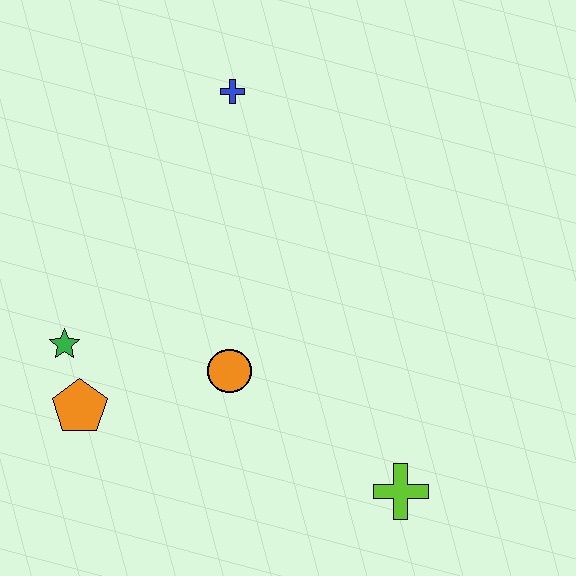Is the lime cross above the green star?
No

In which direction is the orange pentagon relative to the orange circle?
The orange pentagon is to the left of the orange circle.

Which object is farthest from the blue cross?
The lime cross is farthest from the blue cross.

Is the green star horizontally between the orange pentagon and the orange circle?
No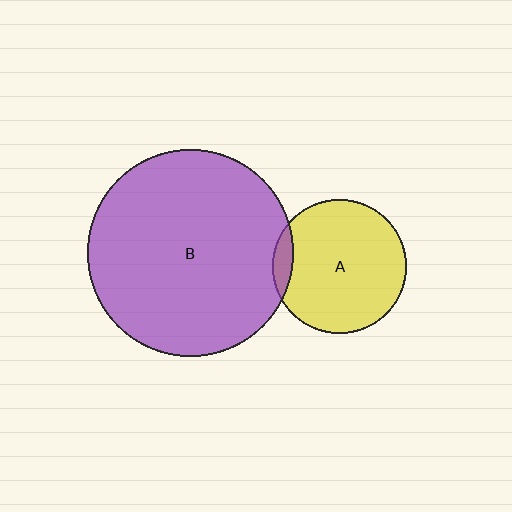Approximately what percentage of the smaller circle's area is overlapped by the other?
Approximately 10%.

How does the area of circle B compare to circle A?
Approximately 2.4 times.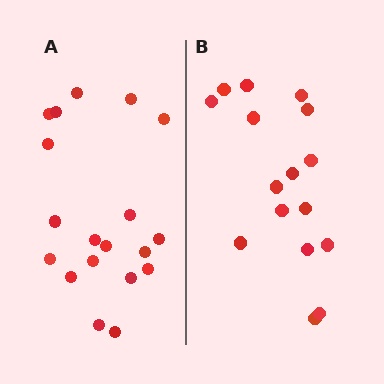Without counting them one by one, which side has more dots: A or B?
Region A (the left region) has more dots.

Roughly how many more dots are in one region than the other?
Region A has just a few more — roughly 2 or 3 more dots than region B.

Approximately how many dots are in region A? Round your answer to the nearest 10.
About 20 dots. (The exact count is 19, which rounds to 20.)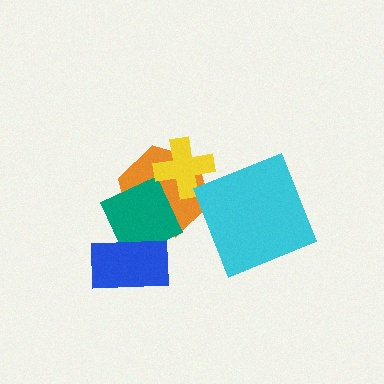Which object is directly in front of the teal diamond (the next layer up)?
The yellow cross is directly in front of the teal diamond.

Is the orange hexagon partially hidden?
Yes, it is partially covered by another shape.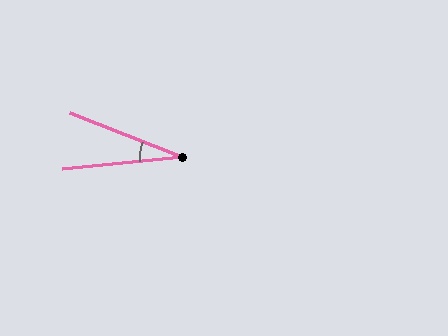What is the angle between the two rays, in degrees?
Approximately 27 degrees.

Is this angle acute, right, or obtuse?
It is acute.